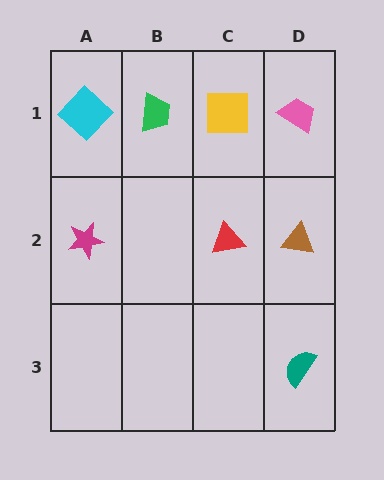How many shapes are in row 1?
4 shapes.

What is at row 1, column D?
A pink trapezoid.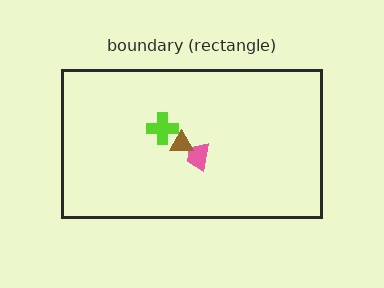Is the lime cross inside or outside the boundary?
Inside.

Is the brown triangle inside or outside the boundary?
Inside.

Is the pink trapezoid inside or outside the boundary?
Inside.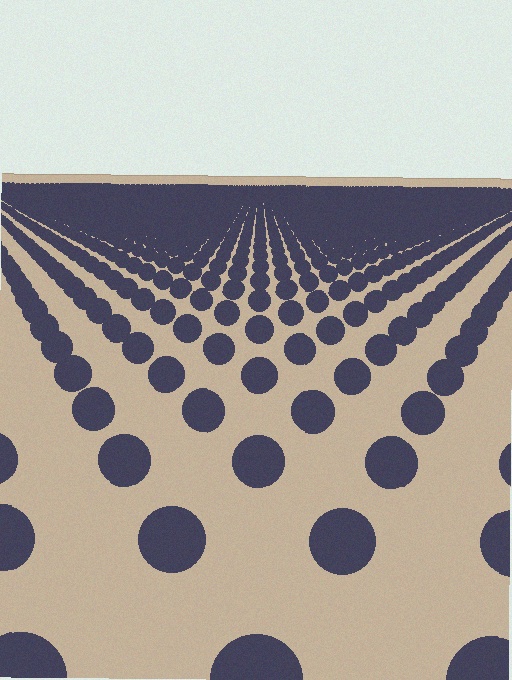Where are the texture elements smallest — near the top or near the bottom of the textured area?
Near the top.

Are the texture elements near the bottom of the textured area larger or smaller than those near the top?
Larger. Near the bottom, elements are closer to the viewer and appear at a bigger on-screen size.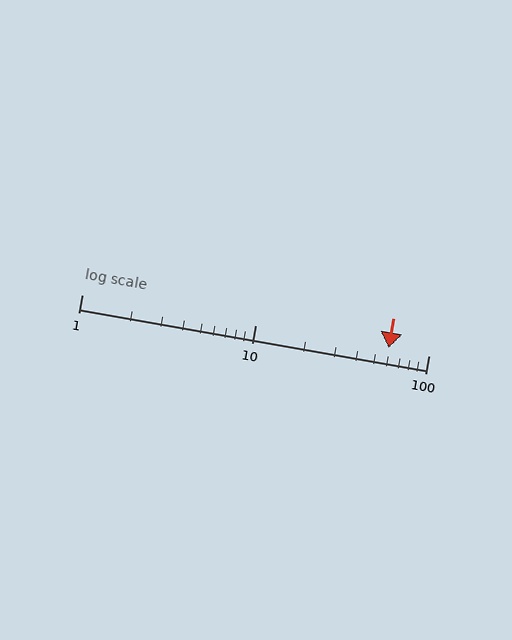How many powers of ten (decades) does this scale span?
The scale spans 2 decades, from 1 to 100.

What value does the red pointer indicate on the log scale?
The pointer indicates approximately 59.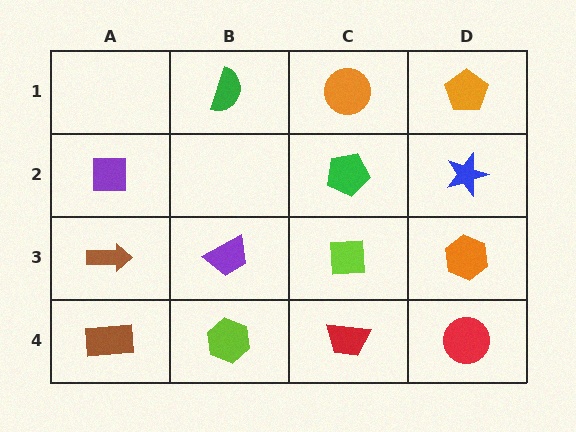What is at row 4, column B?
A lime hexagon.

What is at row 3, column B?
A purple trapezoid.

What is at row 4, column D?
A red circle.